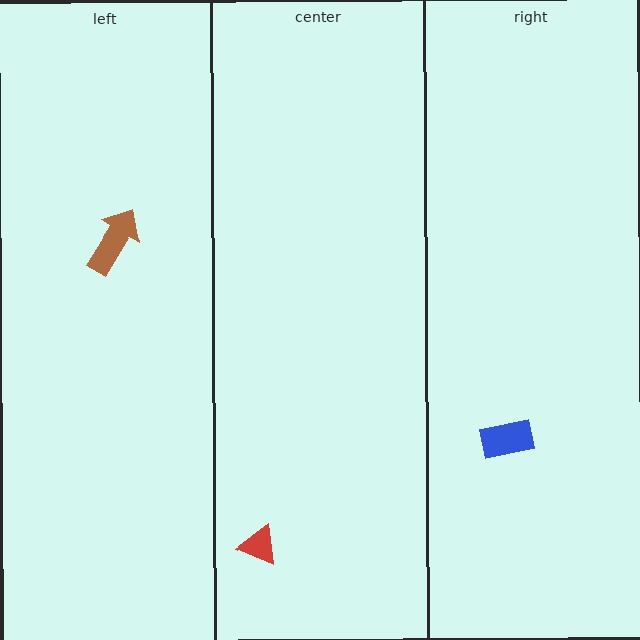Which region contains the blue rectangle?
The right region.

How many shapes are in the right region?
1.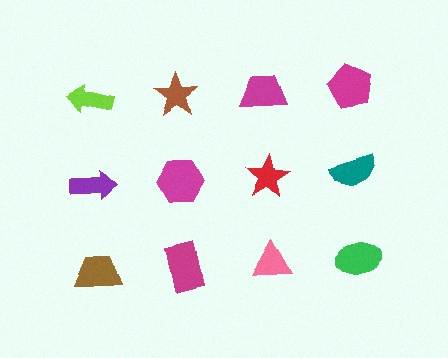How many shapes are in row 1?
4 shapes.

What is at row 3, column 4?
A green ellipse.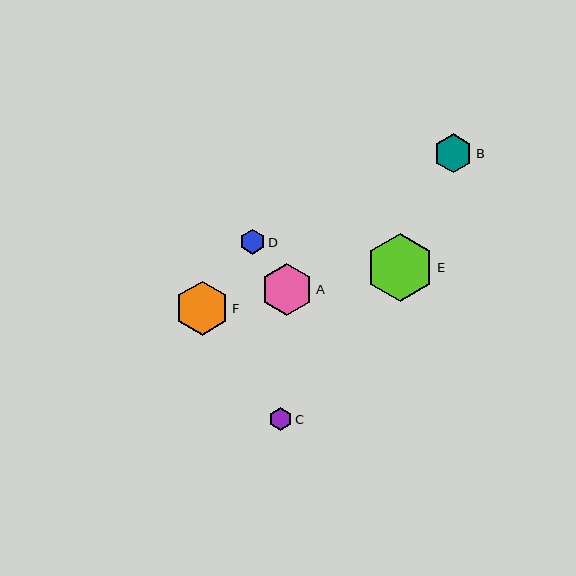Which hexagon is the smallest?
Hexagon C is the smallest with a size of approximately 23 pixels.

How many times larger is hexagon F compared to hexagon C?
Hexagon F is approximately 2.3 times the size of hexagon C.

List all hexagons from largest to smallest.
From largest to smallest: E, F, A, B, D, C.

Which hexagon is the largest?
Hexagon E is the largest with a size of approximately 68 pixels.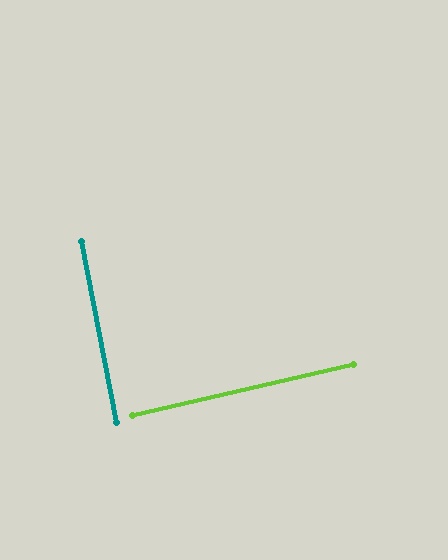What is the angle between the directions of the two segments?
Approximately 88 degrees.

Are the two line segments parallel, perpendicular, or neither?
Perpendicular — they meet at approximately 88°.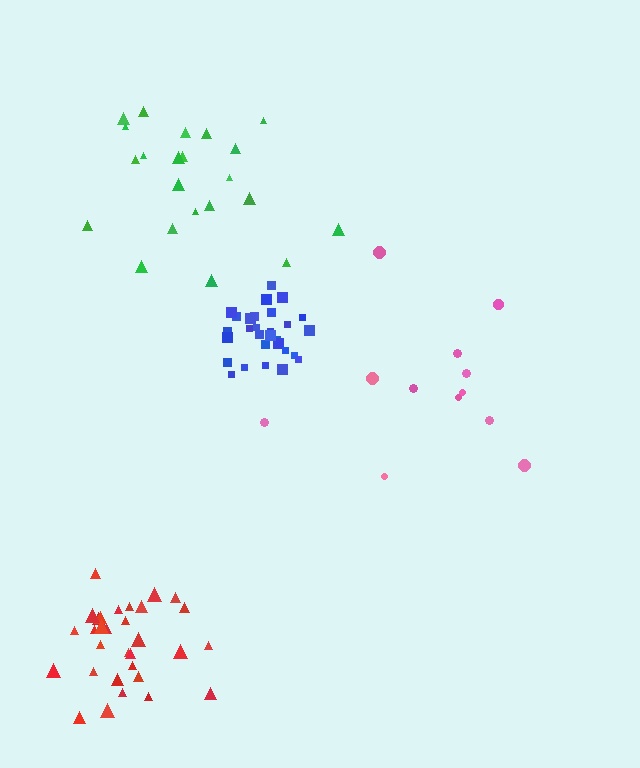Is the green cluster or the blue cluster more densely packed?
Blue.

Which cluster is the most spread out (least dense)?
Pink.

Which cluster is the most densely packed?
Blue.